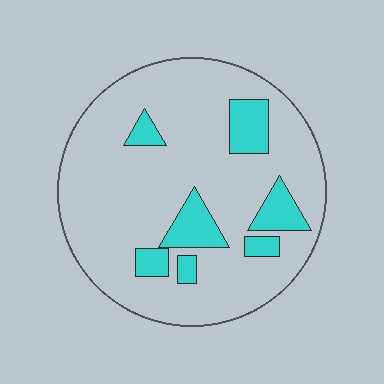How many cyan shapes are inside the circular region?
7.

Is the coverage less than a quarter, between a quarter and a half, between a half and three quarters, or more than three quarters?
Less than a quarter.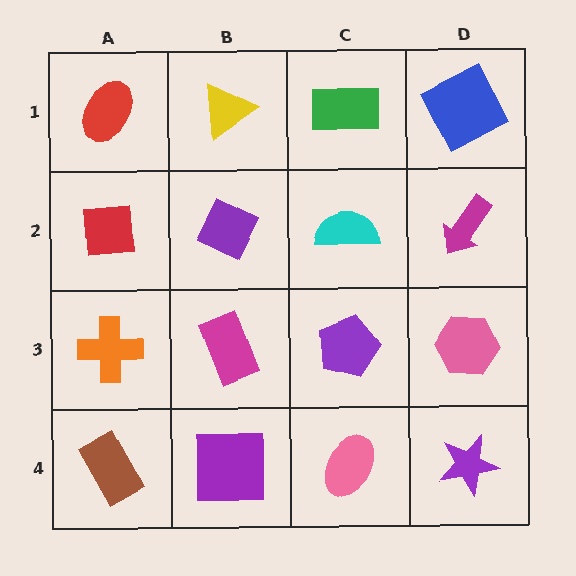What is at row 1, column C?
A green rectangle.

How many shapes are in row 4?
4 shapes.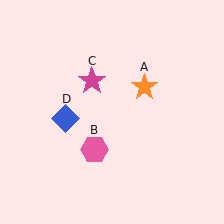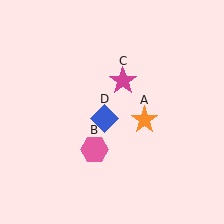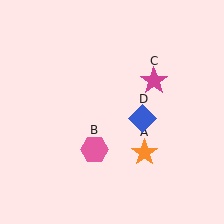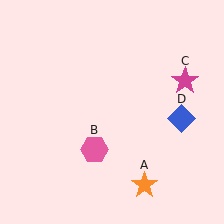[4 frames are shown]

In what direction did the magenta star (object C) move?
The magenta star (object C) moved right.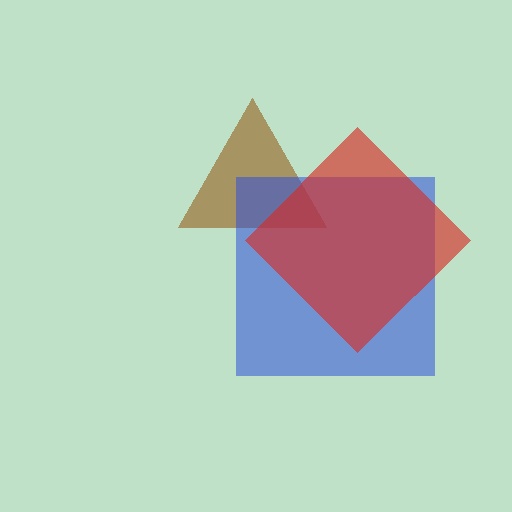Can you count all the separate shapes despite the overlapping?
Yes, there are 3 separate shapes.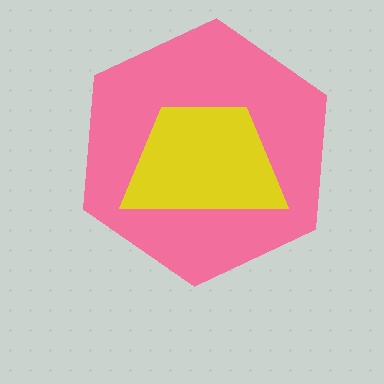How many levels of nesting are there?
2.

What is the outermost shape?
The pink hexagon.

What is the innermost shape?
The yellow trapezoid.